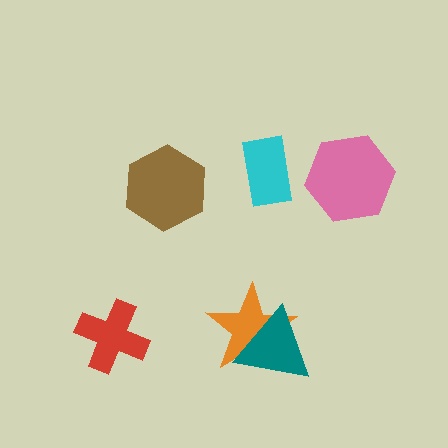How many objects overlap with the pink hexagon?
0 objects overlap with the pink hexagon.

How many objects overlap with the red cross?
0 objects overlap with the red cross.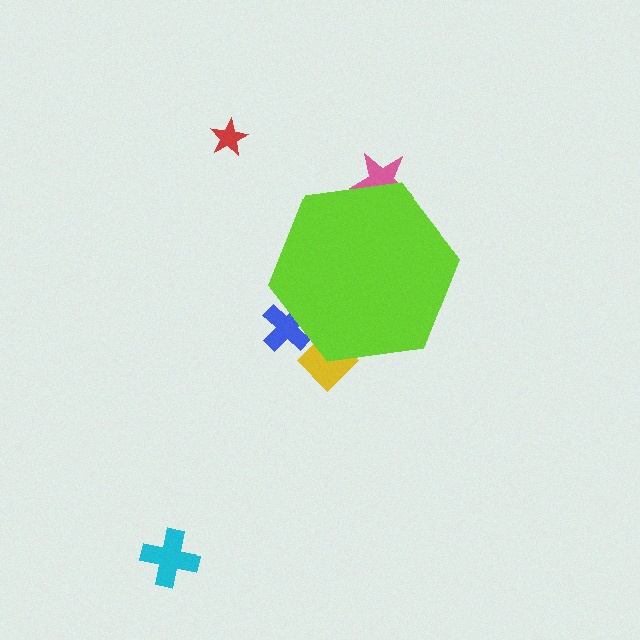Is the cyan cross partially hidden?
No, the cyan cross is fully visible.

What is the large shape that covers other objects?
A lime hexagon.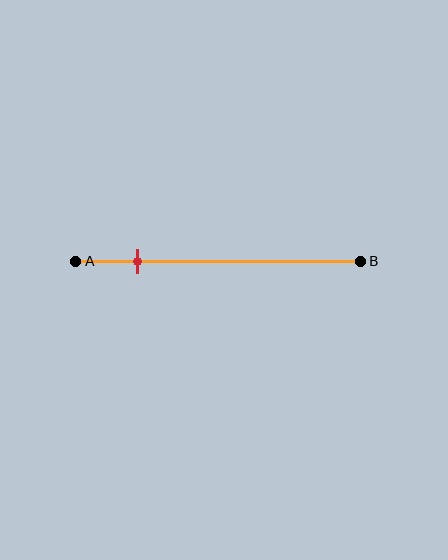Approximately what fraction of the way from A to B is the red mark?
The red mark is approximately 20% of the way from A to B.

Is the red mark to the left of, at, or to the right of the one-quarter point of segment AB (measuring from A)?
The red mark is to the left of the one-quarter point of segment AB.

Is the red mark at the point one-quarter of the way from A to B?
No, the mark is at about 20% from A, not at the 25% one-quarter point.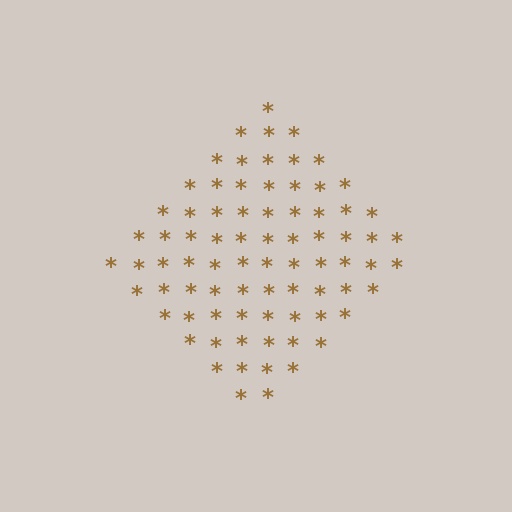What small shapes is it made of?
It is made of small asterisks.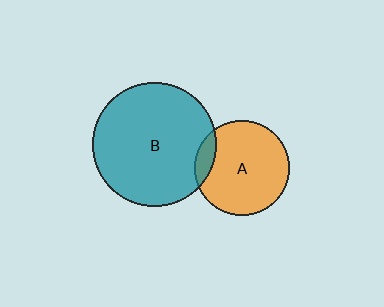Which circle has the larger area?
Circle B (teal).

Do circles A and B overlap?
Yes.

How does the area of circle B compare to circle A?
Approximately 1.7 times.